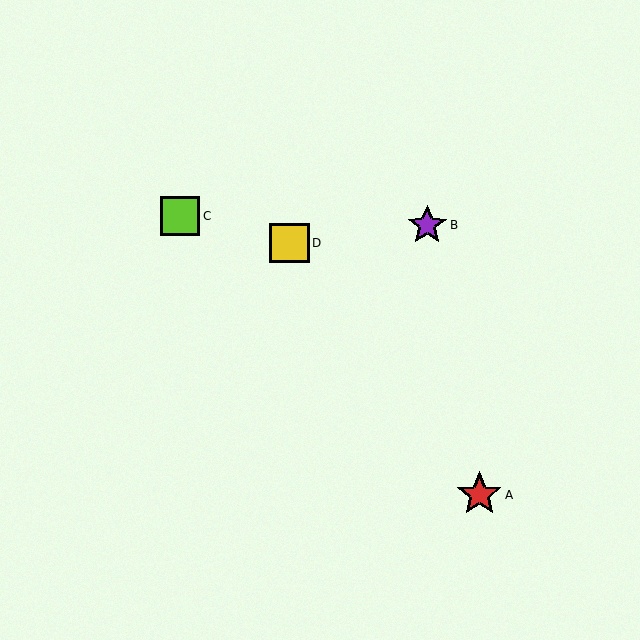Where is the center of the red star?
The center of the red star is at (479, 495).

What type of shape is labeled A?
Shape A is a red star.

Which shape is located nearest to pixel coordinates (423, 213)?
The purple star (labeled B) at (427, 225) is nearest to that location.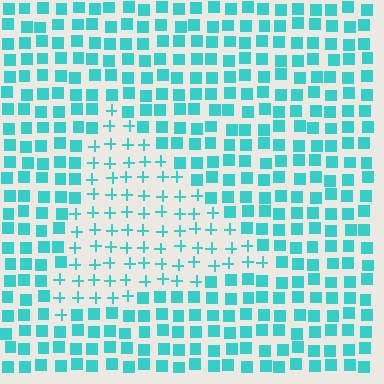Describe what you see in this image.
The image is filled with small cyan elements arranged in a uniform grid. A triangle-shaped region contains plus signs, while the surrounding area contains squares. The boundary is defined purely by the change in element shape.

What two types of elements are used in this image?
The image uses plus signs inside the triangle region and squares outside it.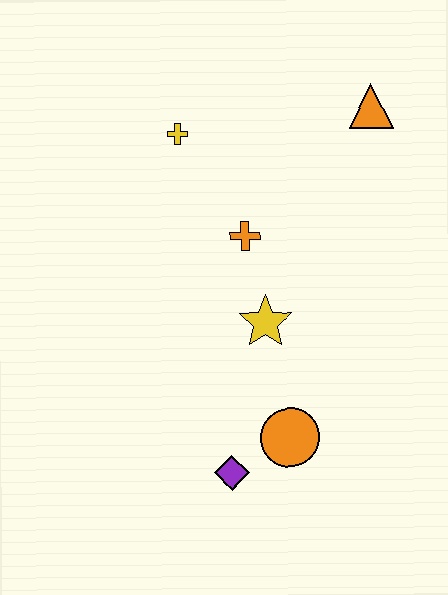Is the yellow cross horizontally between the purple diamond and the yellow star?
No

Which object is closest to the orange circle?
The purple diamond is closest to the orange circle.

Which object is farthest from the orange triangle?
The purple diamond is farthest from the orange triangle.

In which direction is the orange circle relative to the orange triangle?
The orange circle is below the orange triangle.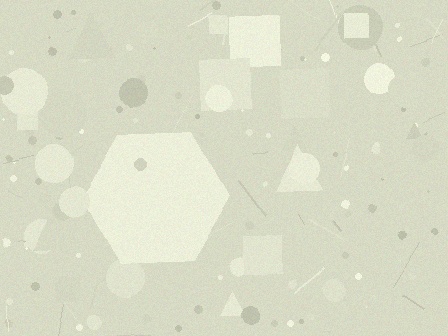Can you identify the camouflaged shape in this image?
The camouflaged shape is a hexagon.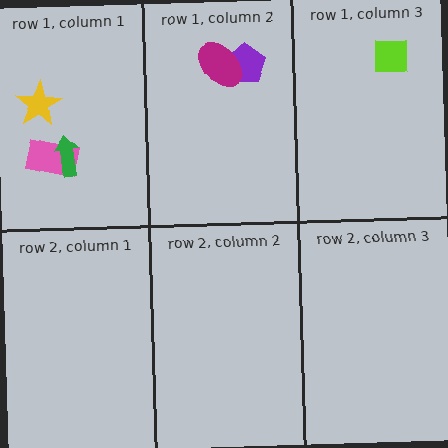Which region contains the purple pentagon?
The row 1, column 2 region.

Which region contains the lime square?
The row 1, column 3 region.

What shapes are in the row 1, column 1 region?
The pink rectangle, the yellow star, the green arrow.